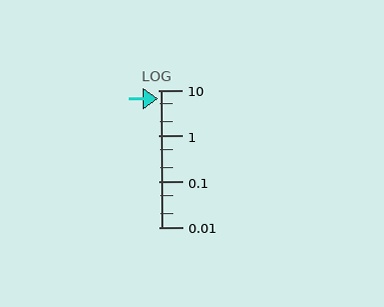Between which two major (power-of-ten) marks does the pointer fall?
The pointer is between 1 and 10.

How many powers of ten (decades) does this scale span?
The scale spans 3 decades, from 0.01 to 10.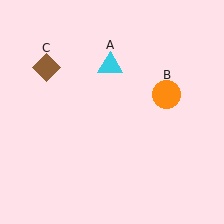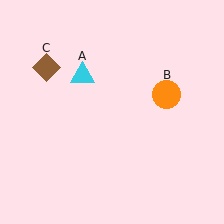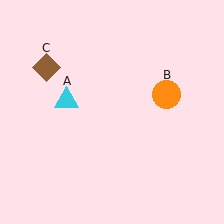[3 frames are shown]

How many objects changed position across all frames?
1 object changed position: cyan triangle (object A).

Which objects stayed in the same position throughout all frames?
Orange circle (object B) and brown diamond (object C) remained stationary.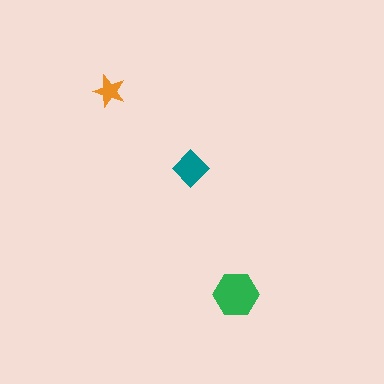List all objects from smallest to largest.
The orange star, the teal diamond, the green hexagon.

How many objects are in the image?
There are 3 objects in the image.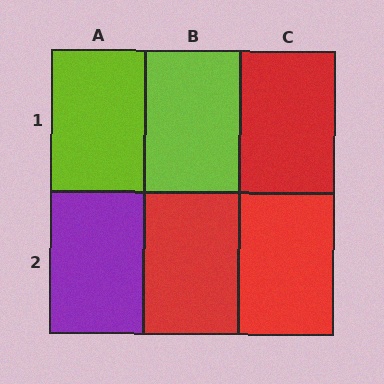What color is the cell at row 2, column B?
Red.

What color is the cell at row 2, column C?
Red.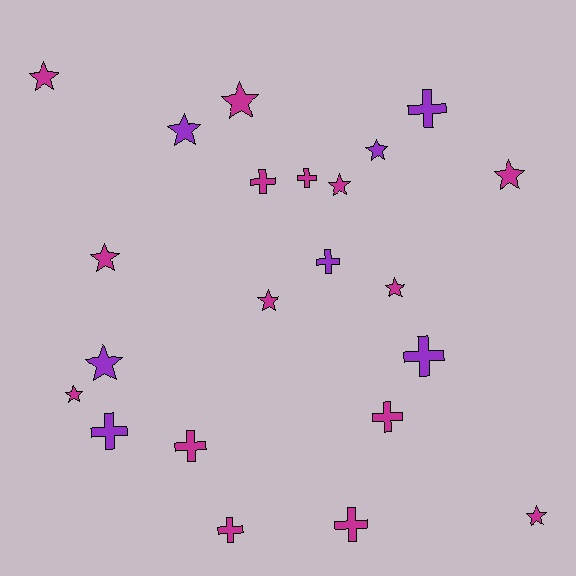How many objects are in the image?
There are 22 objects.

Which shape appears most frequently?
Star, with 12 objects.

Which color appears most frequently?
Magenta, with 15 objects.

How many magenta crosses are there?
There are 6 magenta crosses.